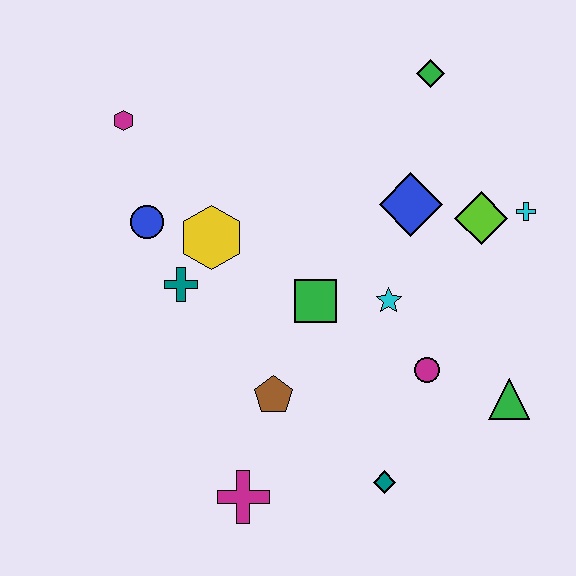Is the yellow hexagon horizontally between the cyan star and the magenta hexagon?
Yes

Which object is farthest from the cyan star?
The magenta hexagon is farthest from the cyan star.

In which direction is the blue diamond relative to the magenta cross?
The blue diamond is above the magenta cross.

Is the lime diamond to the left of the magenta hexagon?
No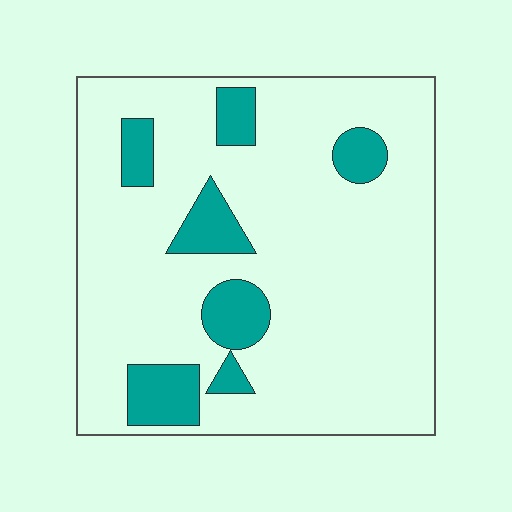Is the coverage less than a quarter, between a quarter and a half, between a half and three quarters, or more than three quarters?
Less than a quarter.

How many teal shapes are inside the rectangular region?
7.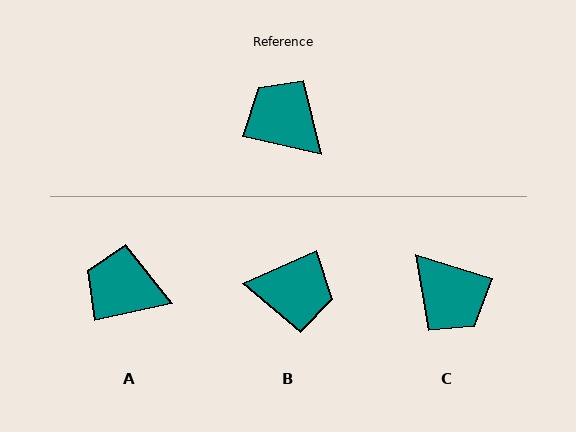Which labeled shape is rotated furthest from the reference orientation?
C, about 176 degrees away.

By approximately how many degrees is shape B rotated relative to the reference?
Approximately 143 degrees clockwise.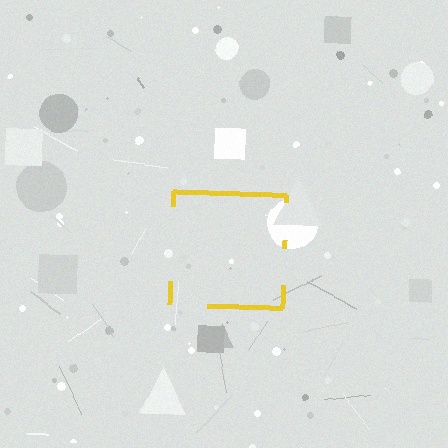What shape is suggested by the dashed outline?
The dashed outline suggests a square.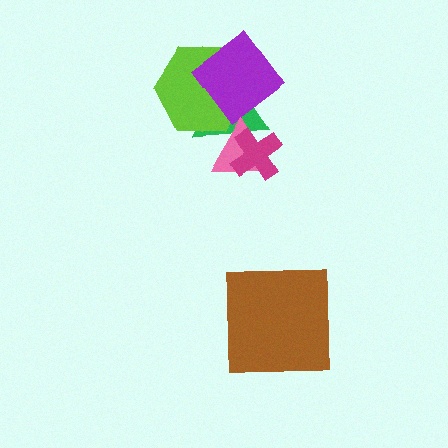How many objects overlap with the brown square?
0 objects overlap with the brown square.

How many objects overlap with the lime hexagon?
3 objects overlap with the lime hexagon.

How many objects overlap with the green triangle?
4 objects overlap with the green triangle.